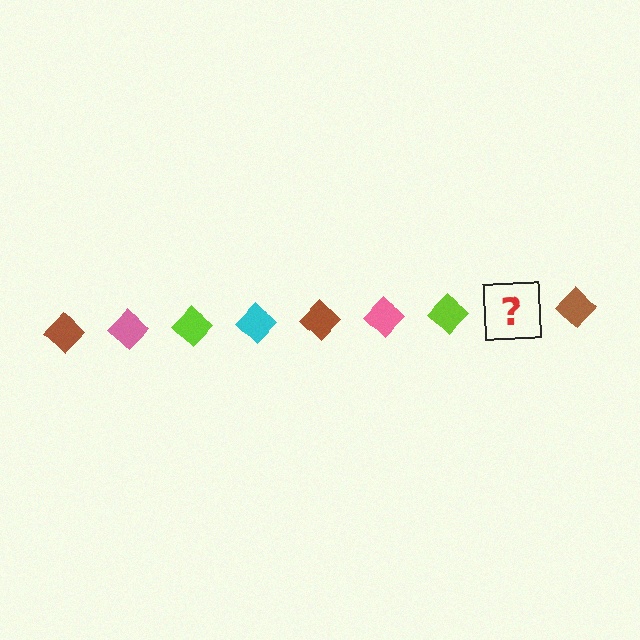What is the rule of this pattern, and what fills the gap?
The rule is that the pattern cycles through brown, pink, lime, cyan diamonds. The gap should be filled with a cyan diamond.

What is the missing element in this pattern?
The missing element is a cyan diamond.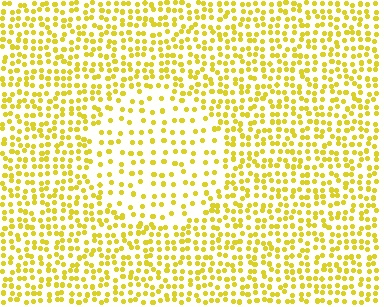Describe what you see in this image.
The image contains small yellow elements arranged at two different densities. A circle-shaped region is visible where the elements are less densely packed than the surrounding area.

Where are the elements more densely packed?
The elements are more densely packed outside the circle boundary.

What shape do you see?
I see a circle.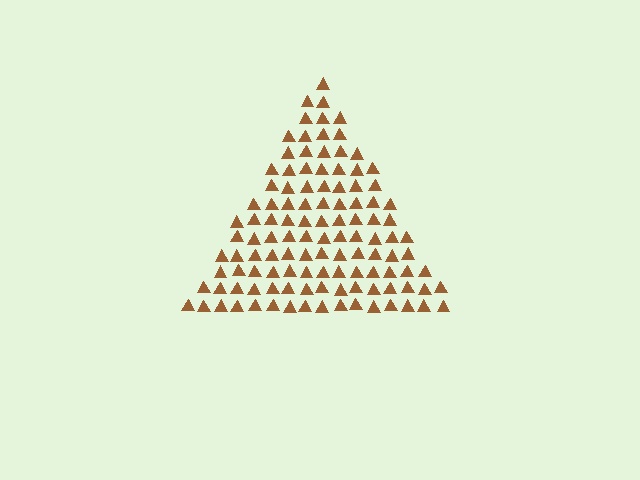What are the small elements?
The small elements are triangles.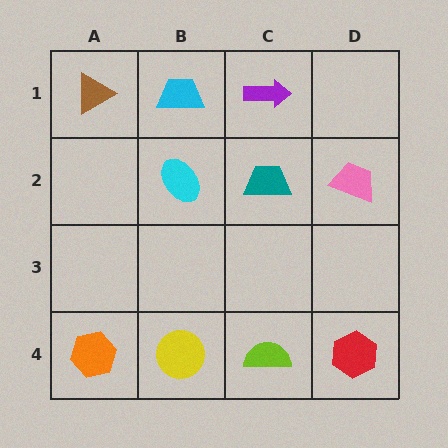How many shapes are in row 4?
4 shapes.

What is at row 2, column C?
A teal trapezoid.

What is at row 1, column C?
A purple arrow.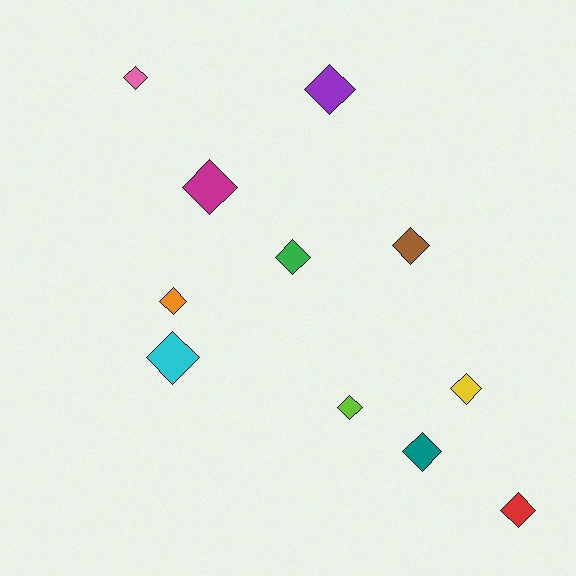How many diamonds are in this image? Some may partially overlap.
There are 11 diamonds.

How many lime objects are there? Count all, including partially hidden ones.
There is 1 lime object.